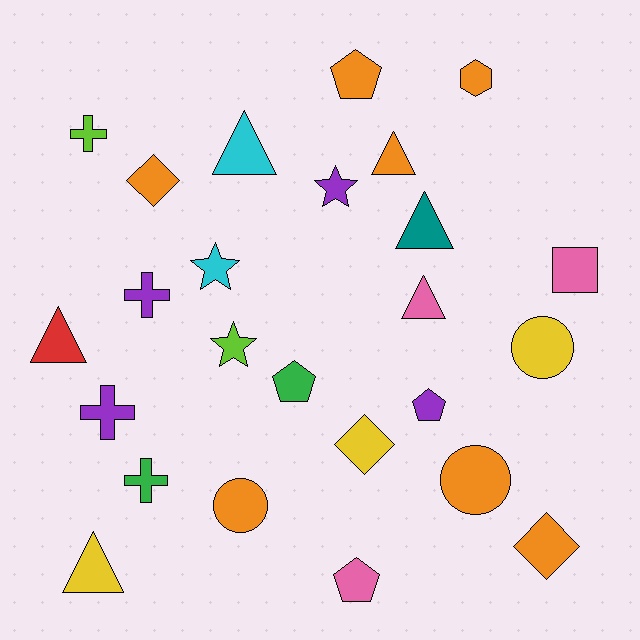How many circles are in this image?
There are 3 circles.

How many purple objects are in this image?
There are 4 purple objects.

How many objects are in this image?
There are 25 objects.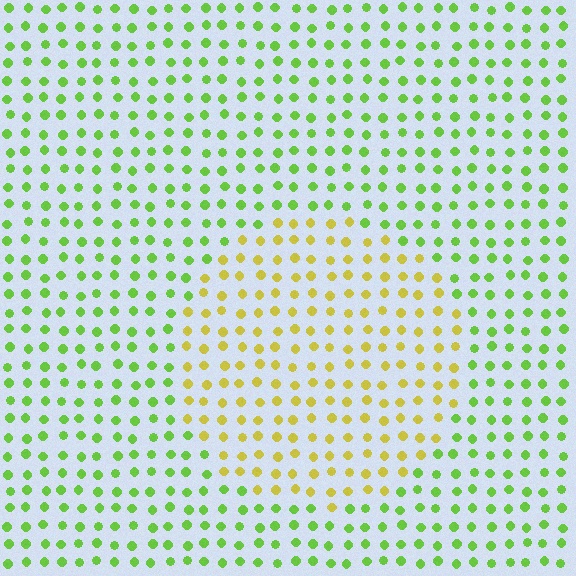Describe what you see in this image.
The image is filled with small lime elements in a uniform arrangement. A circle-shaped region is visible where the elements are tinted to a slightly different hue, forming a subtle color boundary.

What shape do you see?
I see a circle.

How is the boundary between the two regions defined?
The boundary is defined purely by a slight shift in hue (about 45 degrees). Spacing, size, and orientation are identical on both sides.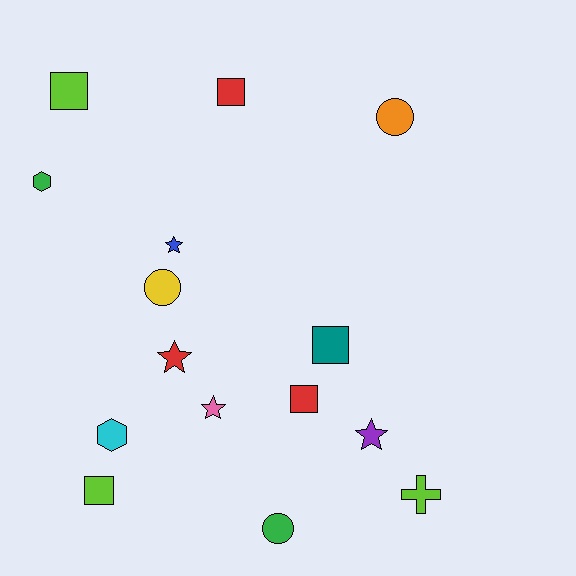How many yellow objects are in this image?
There is 1 yellow object.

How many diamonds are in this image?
There are no diamonds.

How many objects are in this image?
There are 15 objects.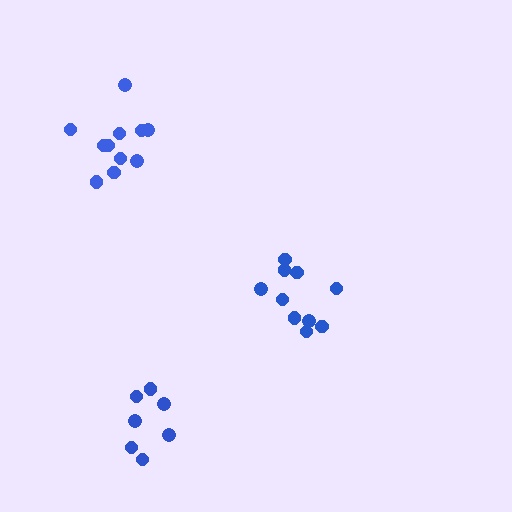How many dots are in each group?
Group 1: 7 dots, Group 2: 10 dots, Group 3: 11 dots (28 total).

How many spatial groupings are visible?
There are 3 spatial groupings.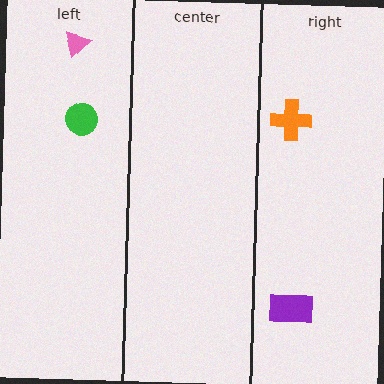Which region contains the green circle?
The left region.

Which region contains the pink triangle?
The left region.